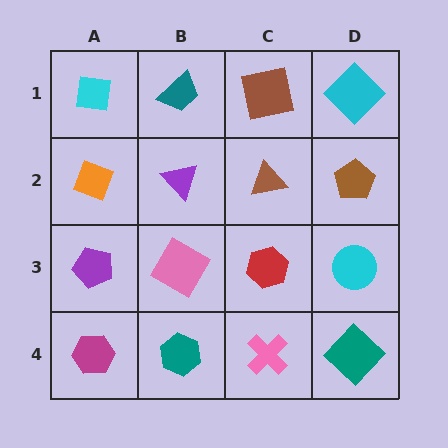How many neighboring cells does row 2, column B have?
4.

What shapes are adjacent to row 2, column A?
A cyan square (row 1, column A), a purple pentagon (row 3, column A), a purple triangle (row 2, column B).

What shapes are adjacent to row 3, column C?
A brown triangle (row 2, column C), a pink cross (row 4, column C), a pink diamond (row 3, column B), a cyan circle (row 3, column D).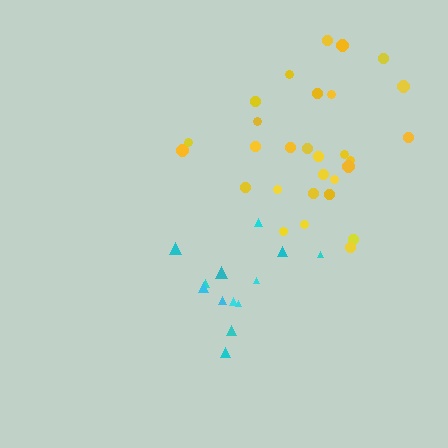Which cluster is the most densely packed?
Cyan.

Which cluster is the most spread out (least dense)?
Yellow.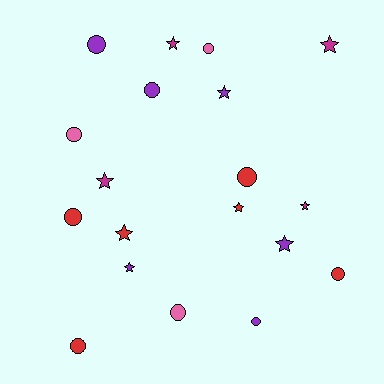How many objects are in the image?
There are 19 objects.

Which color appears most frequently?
Red, with 6 objects.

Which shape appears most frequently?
Circle, with 10 objects.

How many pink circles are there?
There are 3 pink circles.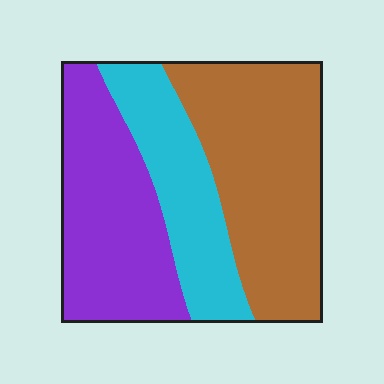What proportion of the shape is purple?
Purple takes up between a quarter and a half of the shape.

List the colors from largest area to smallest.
From largest to smallest: brown, purple, cyan.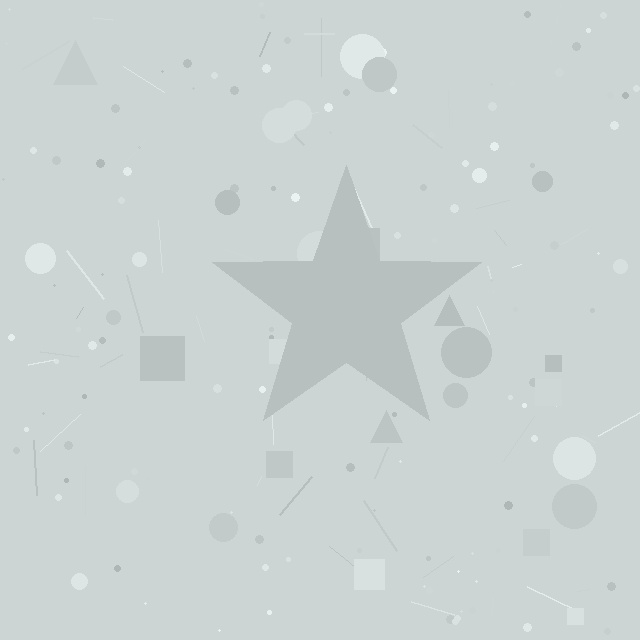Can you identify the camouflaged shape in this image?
The camouflaged shape is a star.